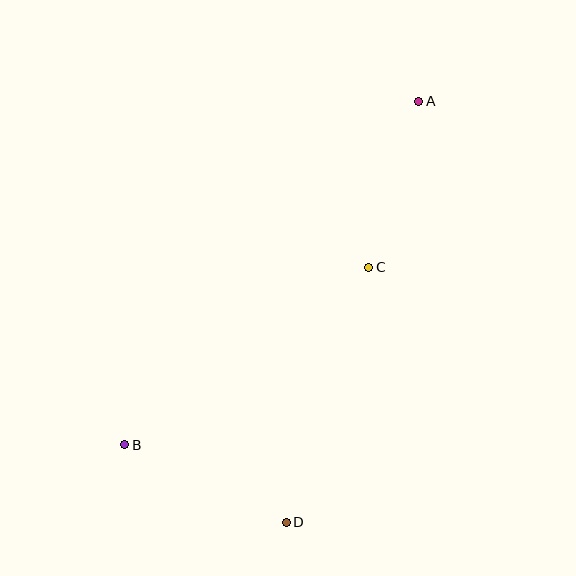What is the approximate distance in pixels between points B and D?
The distance between B and D is approximately 179 pixels.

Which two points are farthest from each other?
Points A and B are farthest from each other.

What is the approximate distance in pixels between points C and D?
The distance between C and D is approximately 268 pixels.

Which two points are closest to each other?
Points A and C are closest to each other.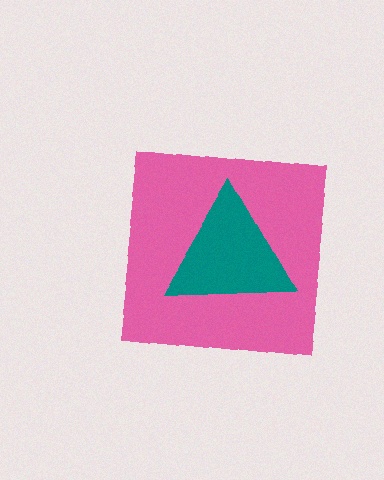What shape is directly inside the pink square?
The teal triangle.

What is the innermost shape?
The teal triangle.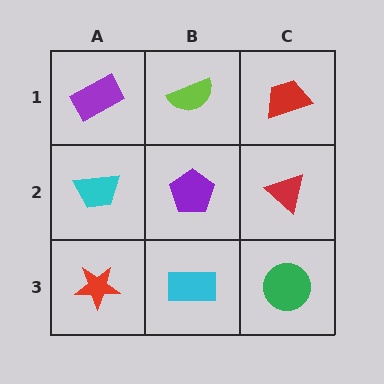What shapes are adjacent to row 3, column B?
A purple pentagon (row 2, column B), a red star (row 3, column A), a green circle (row 3, column C).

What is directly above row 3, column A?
A cyan trapezoid.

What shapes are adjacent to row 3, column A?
A cyan trapezoid (row 2, column A), a cyan rectangle (row 3, column B).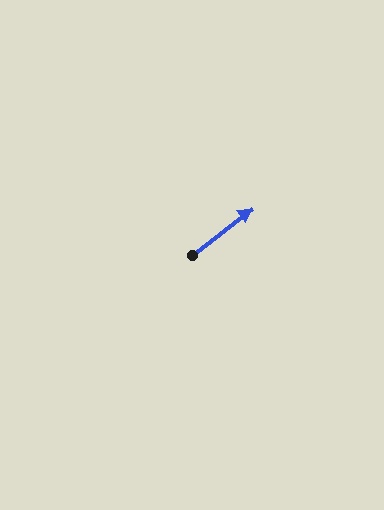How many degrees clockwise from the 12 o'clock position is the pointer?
Approximately 52 degrees.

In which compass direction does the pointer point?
Northeast.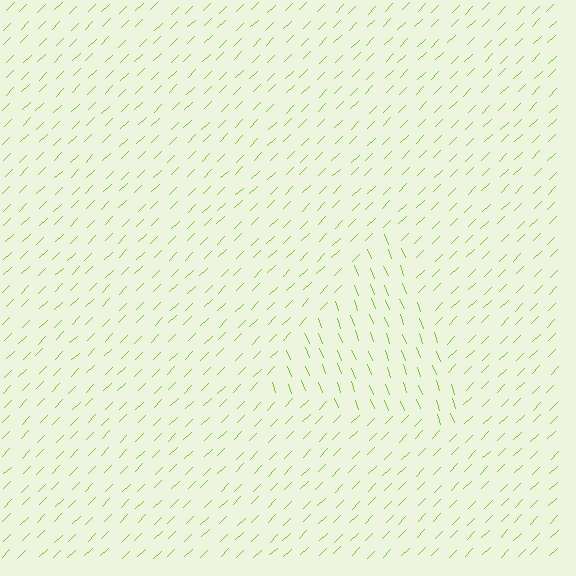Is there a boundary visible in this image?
Yes, there is a texture boundary formed by a change in line orientation.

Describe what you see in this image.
The image is filled with small lime line segments. A triangle region in the image has lines oriented differently from the surrounding lines, creating a visible texture boundary.